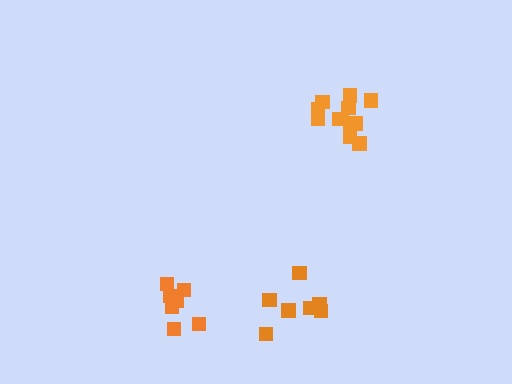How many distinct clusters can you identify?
There are 3 distinct clusters.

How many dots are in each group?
Group 1: 7 dots, Group 2: 12 dots, Group 3: 7 dots (26 total).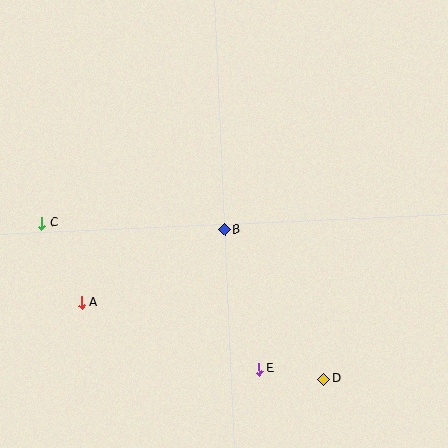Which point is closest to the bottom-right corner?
Point D is closest to the bottom-right corner.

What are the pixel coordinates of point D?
Point D is at (323, 379).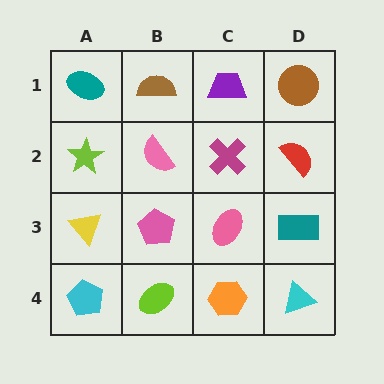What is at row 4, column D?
A cyan triangle.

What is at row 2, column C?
A magenta cross.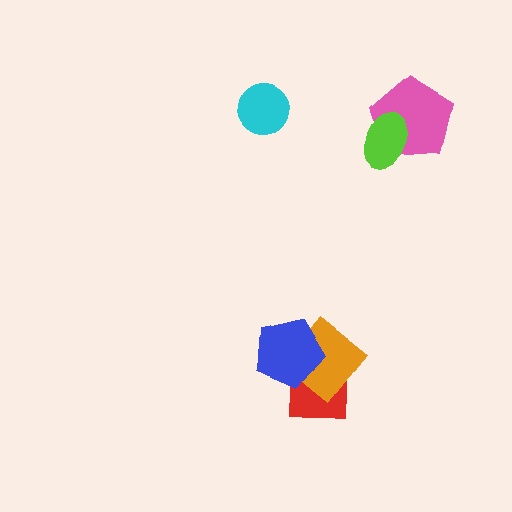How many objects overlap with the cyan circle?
0 objects overlap with the cyan circle.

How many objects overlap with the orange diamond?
2 objects overlap with the orange diamond.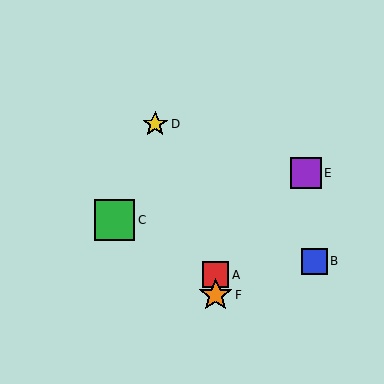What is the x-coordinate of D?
Object D is at x≈155.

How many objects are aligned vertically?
2 objects (A, F) are aligned vertically.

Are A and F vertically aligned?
Yes, both are at x≈216.